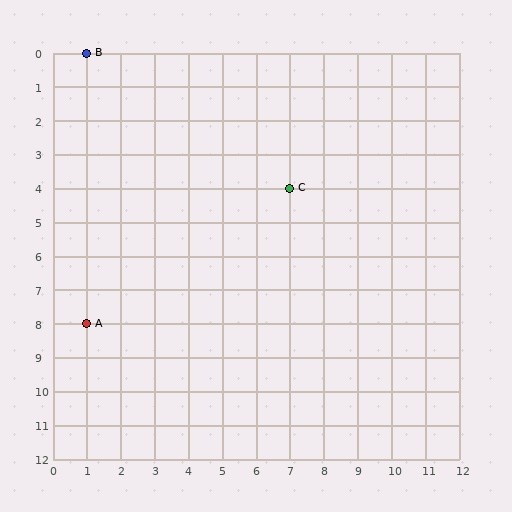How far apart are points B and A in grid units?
Points B and A are 8 rows apart.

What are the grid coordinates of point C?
Point C is at grid coordinates (7, 4).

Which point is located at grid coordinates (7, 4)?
Point C is at (7, 4).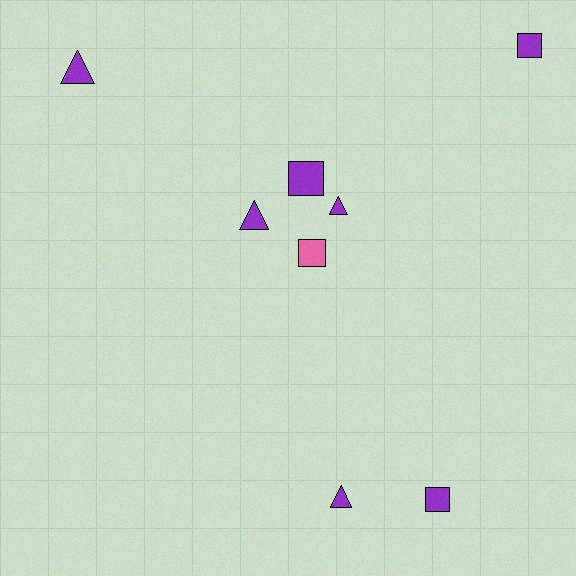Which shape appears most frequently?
Triangle, with 4 objects.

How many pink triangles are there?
There are no pink triangles.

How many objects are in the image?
There are 8 objects.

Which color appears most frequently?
Purple, with 7 objects.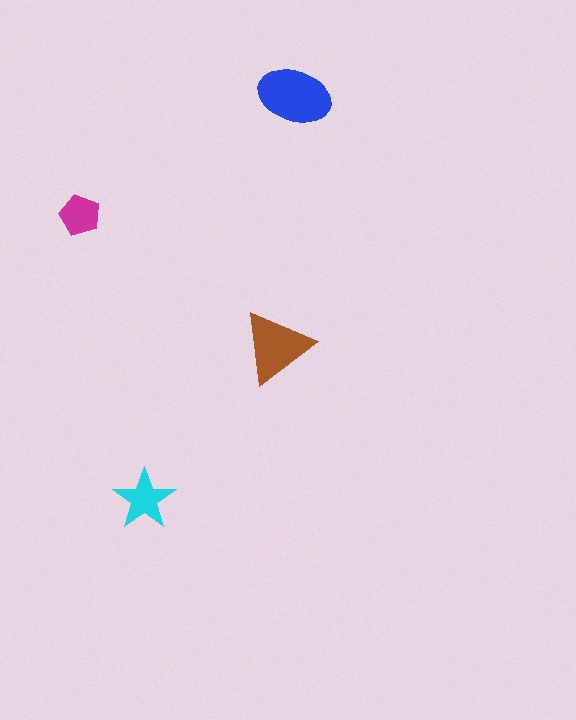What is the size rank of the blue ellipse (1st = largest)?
1st.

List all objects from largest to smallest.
The blue ellipse, the brown triangle, the cyan star, the magenta pentagon.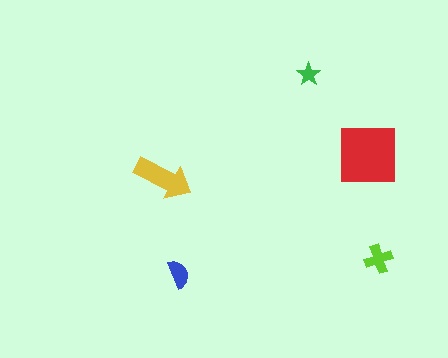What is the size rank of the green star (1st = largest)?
5th.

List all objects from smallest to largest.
The green star, the blue semicircle, the lime cross, the yellow arrow, the red square.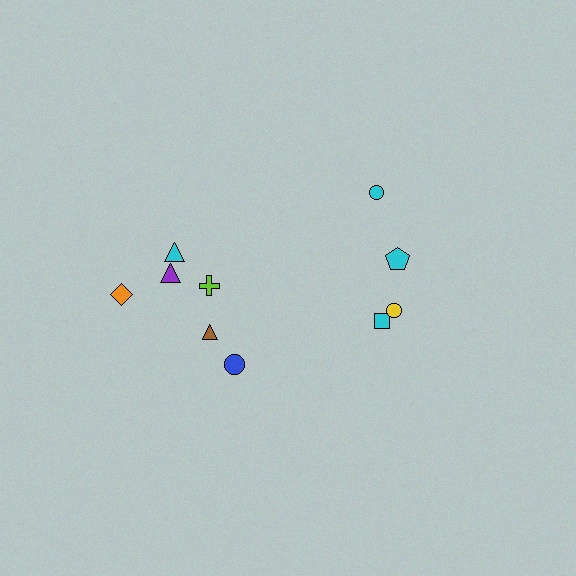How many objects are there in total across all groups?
There are 10 objects.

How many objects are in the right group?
There are 4 objects.